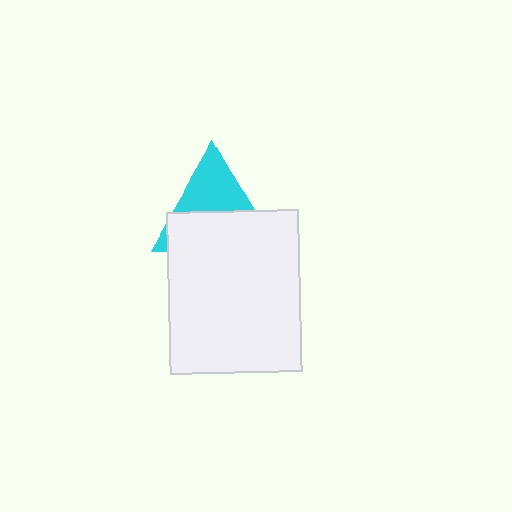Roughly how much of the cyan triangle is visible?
A small part of it is visible (roughly 44%).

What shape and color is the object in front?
The object in front is a white rectangle.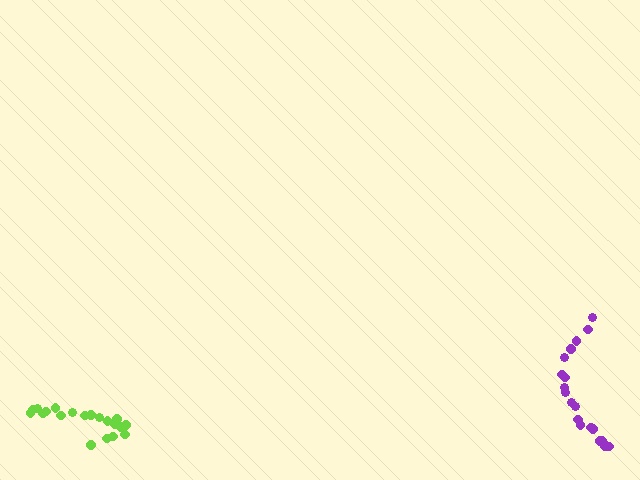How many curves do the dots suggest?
There are 2 distinct paths.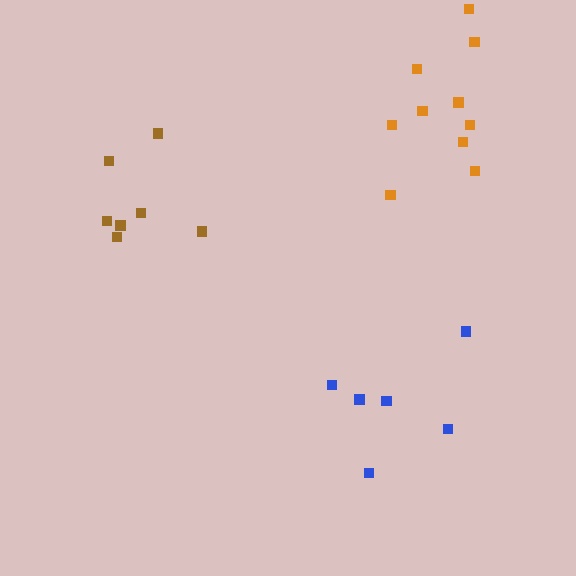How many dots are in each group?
Group 1: 6 dots, Group 2: 7 dots, Group 3: 10 dots (23 total).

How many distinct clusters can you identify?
There are 3 distinct clusters.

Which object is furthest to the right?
The orange cluster is rightmost.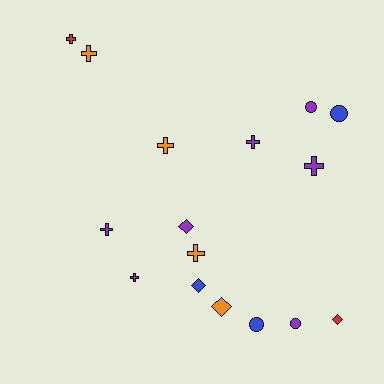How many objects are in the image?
There are 16 objects.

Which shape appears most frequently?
Cross, with 8 objects.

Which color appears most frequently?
Purple, with 7 objects.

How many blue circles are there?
There are 2 blue circles.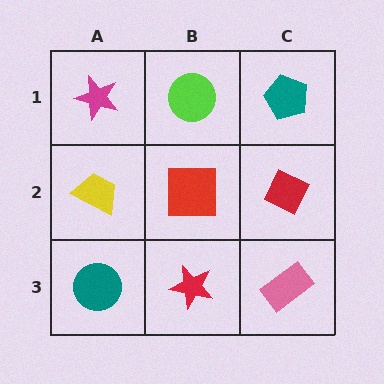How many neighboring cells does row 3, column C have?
2.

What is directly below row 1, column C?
A red diamond.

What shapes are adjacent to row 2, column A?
A magenta star (row 1, column A), a teal circle (row 3, column A), a red square (row 2, column B).